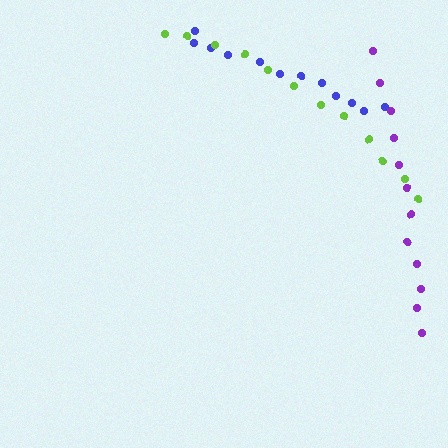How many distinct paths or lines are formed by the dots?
There are 3 distinct paths.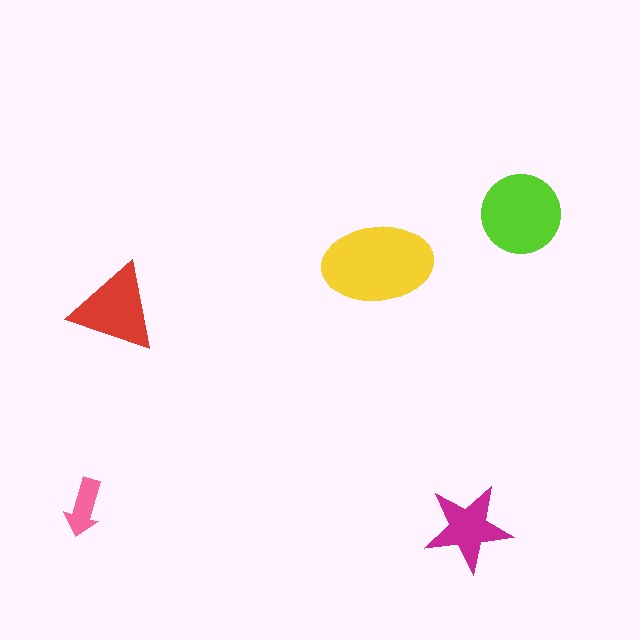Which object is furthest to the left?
The pink arrow is leftmost.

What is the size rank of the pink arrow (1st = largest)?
5th.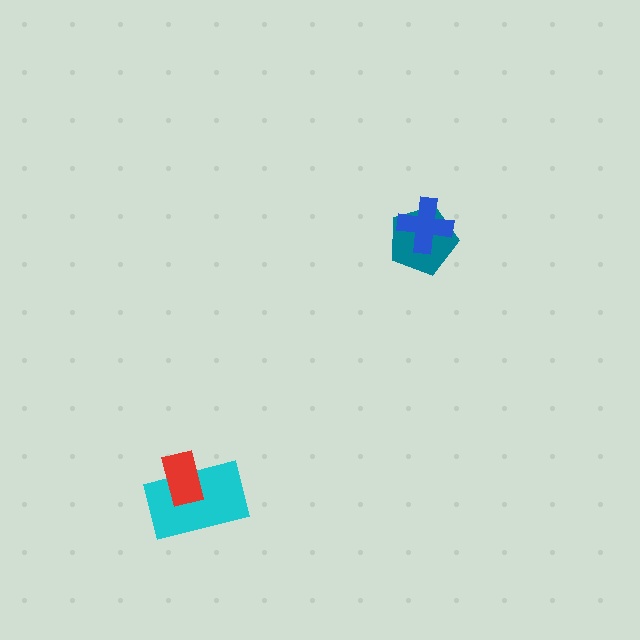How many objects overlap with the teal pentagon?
1 object overlaps with the teal pentagon.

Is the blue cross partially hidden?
No, no other shape covers it.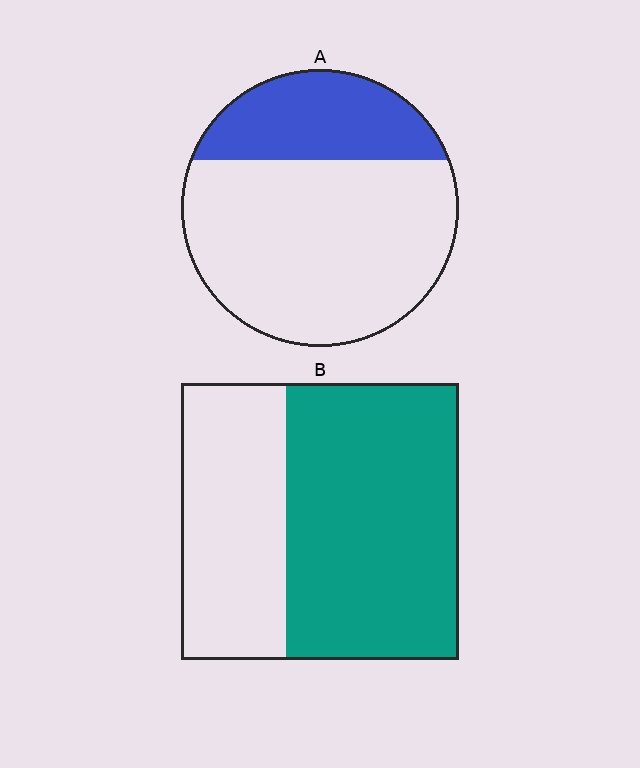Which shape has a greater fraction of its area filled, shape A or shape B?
Shape B.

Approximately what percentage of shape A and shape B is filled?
A is approximately 30% and B is approximately 60%.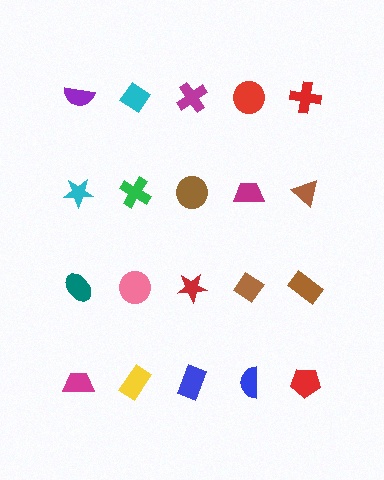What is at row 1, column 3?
A magenta cross.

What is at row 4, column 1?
A magenta trapezoid.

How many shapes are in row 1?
5 shapes.